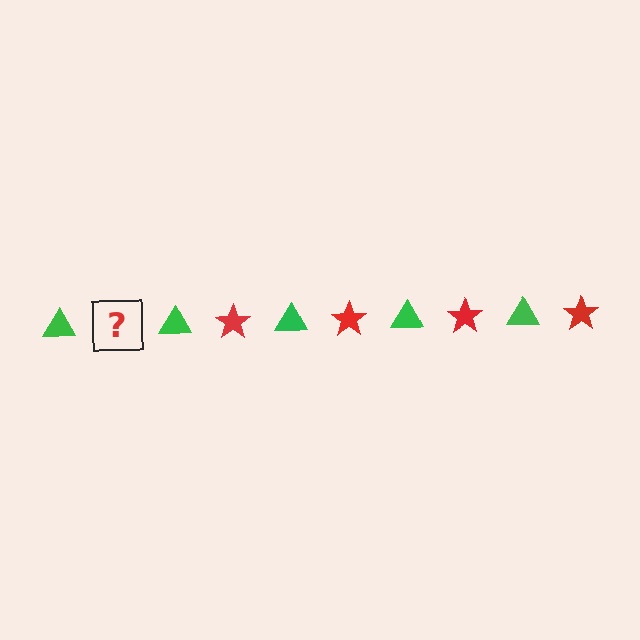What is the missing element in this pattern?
The missing element is a red star.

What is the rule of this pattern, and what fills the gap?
The rule is that the pattern alternates between green triangle and red star. The gap should be filled with a red star.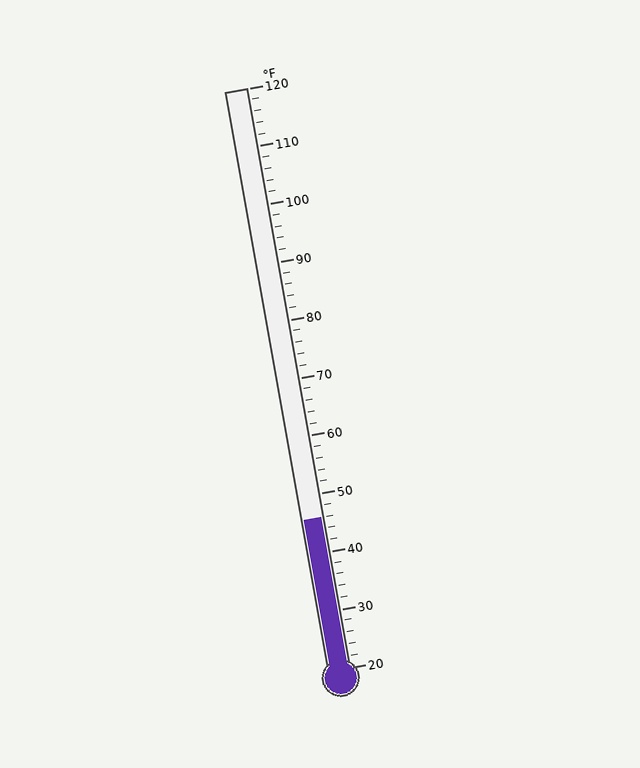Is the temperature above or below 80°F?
The temperature is below 80°F.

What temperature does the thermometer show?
The thermometer shows approximately 46°F.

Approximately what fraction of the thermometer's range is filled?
The thermometer is filled to approximately 25% of its range.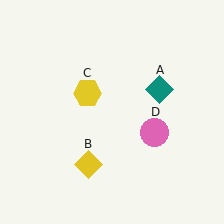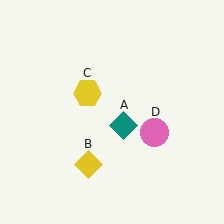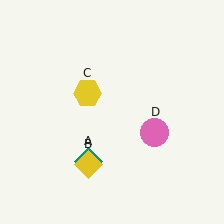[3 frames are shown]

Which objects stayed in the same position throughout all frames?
Yellow diamond (object B) and yellow hexagon (object C) and pink circle (object D) remained stationary.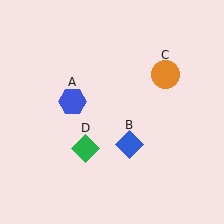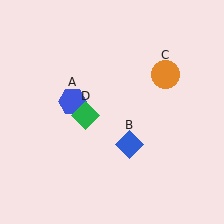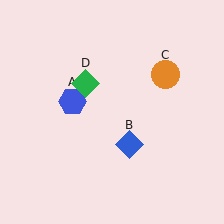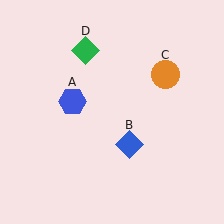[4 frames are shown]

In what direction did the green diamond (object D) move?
The green diamond (object D) moved up.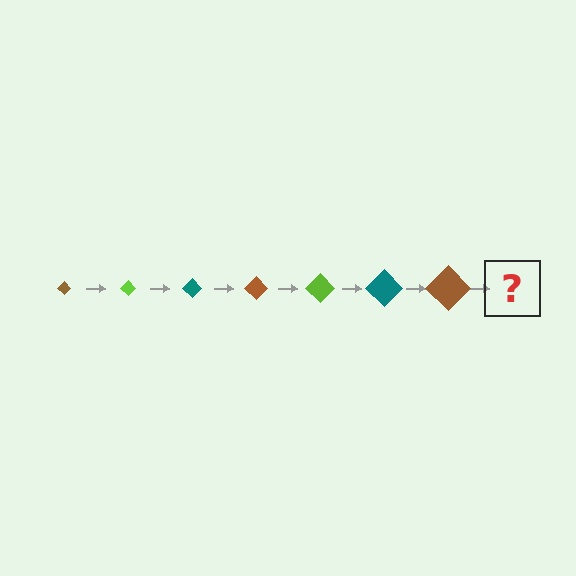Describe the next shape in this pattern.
It should be a lime diamond, larger than the previous one.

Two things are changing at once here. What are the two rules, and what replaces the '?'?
The two rules are that the diamond grows larger each step and the color cycles through brown, lime, and teal. The '?' should be a lime diamond, larger than the previous one.